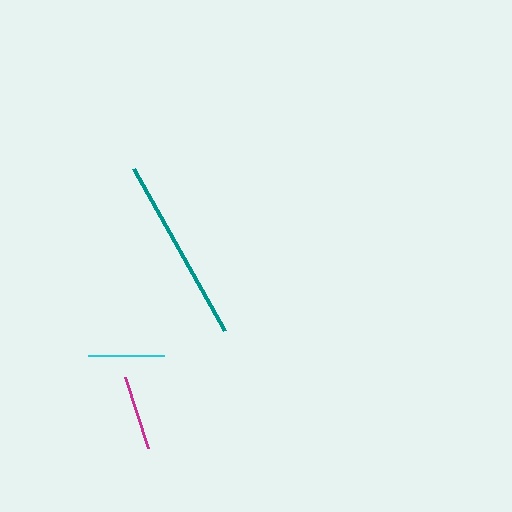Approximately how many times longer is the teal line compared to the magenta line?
The teal line is approximately 2.5 times the length of the magenta line.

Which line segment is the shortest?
The magenta line is the shortest at approximately 74 pixels.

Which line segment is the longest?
The teal line is the longest at approximately 186 pixels.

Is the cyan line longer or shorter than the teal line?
The teal line is longer than the cyan line.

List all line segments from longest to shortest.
From longest to shortest: teal, cyan, magenta.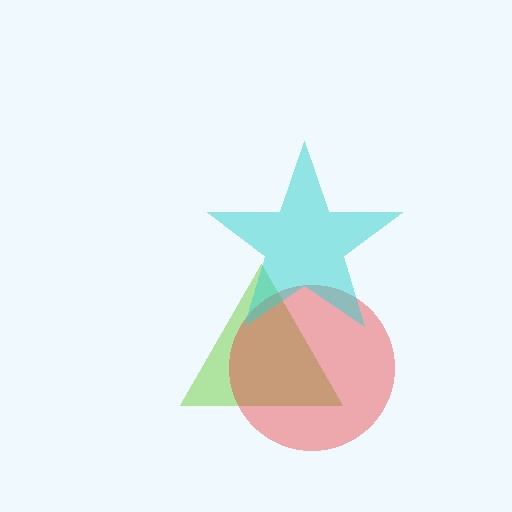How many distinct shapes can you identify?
There are 3 distinct shapes: a lime triangle, a red circle, a cyan star.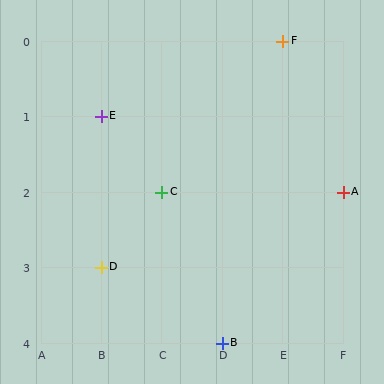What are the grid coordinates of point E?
Point E is at grid coordinates (B, 1).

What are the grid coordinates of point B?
Point B is at grid coordinates (D, 4).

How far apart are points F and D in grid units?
Points F and D are 3 columns and 3 rows apart (about 4.2 grid units diagonally).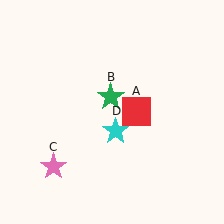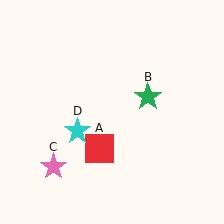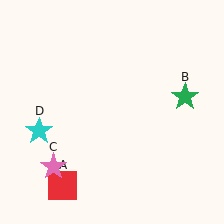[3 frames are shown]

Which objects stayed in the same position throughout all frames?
Pink star (object C) remained stationary.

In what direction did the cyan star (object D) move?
The cyan star (object D) moved left.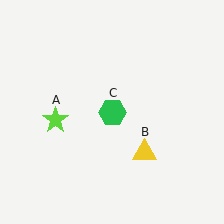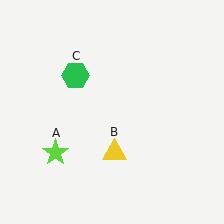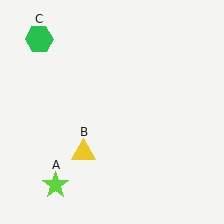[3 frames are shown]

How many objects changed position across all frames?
3 objects changed position: lime star (object A), yellow triangle (object B), green hexagon (object C).